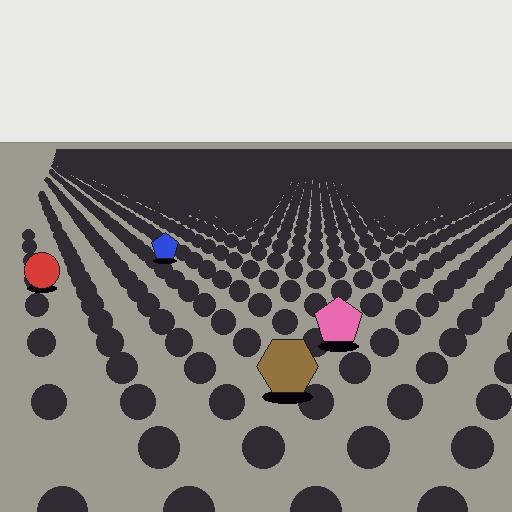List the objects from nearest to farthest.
From nearest to farthest: the brown hexagon, the pink pentagon, the red circle, the blue pentagon.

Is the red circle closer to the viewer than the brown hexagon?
No. The brown hexagon is closer — you can tell from the texture gradient: the ground texture is coarser near it.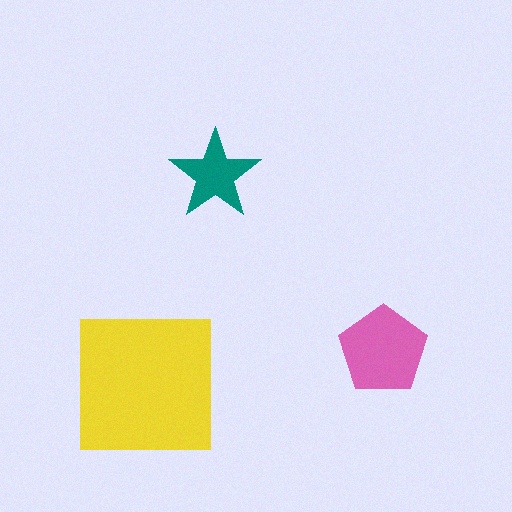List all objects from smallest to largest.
The teal star, the pink pentagon, the yellow square.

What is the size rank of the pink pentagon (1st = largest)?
2nd.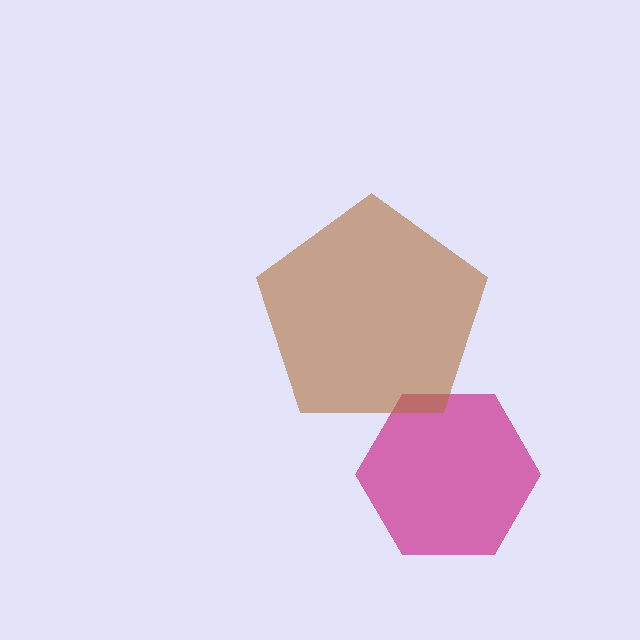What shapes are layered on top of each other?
The layered shapes are: a magenta hexagon, a brown pentagon.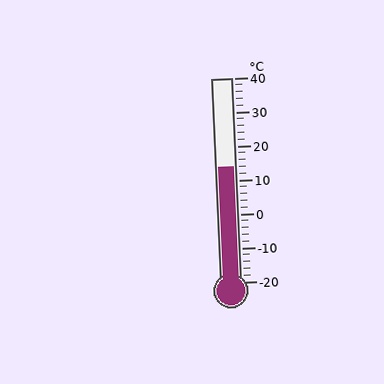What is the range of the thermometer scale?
The thermometer scale ranges from -20°C to 40°C.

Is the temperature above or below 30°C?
The temperature is below 30°C.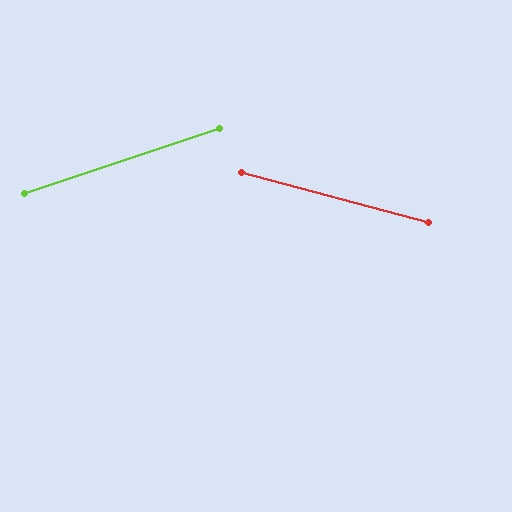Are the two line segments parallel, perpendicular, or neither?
Neither parallel nor perpendicular — they differ by about 33°.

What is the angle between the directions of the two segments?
Approximately 33 degrees.